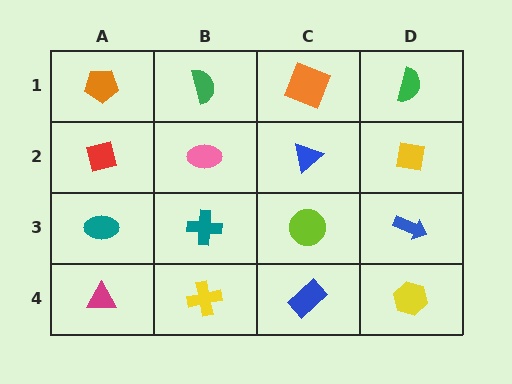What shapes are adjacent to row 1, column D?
A yellow square (row 2, column D), an orange square (row 1, column C).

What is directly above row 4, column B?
A teal cross.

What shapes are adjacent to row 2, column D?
A green semicircle (row 1, column D), a blue arrow (row 3, column D), a blue triangle (row 2, column C).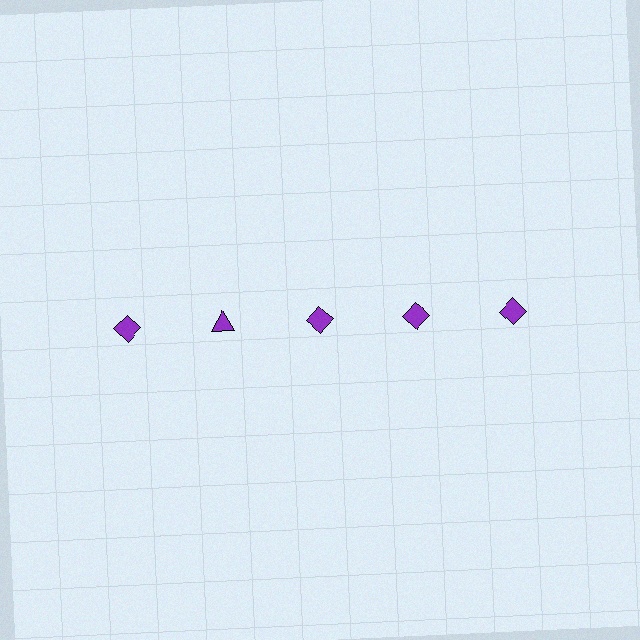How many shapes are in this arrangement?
There are 5 shapes arranged in a grid pattern.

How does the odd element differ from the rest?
It has a different shape: triangle instead of diamond.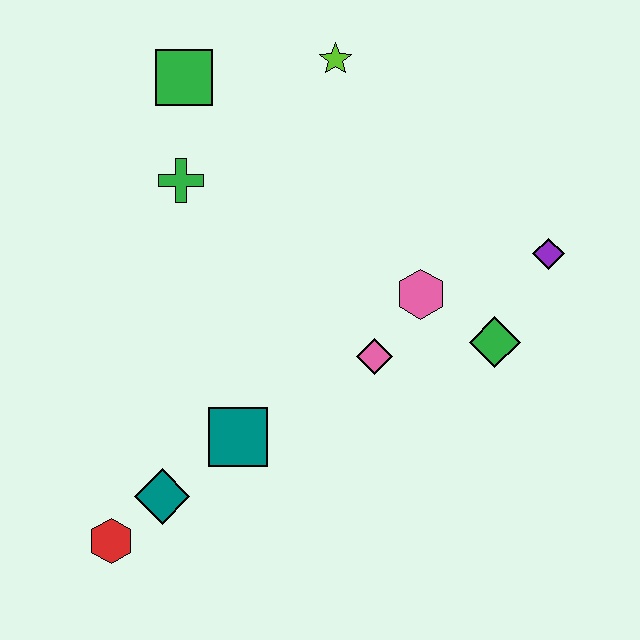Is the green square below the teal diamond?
No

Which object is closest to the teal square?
The teal diamond is closest to the teal square.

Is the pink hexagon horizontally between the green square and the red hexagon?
No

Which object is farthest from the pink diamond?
The green square is farthest from the pink diamond.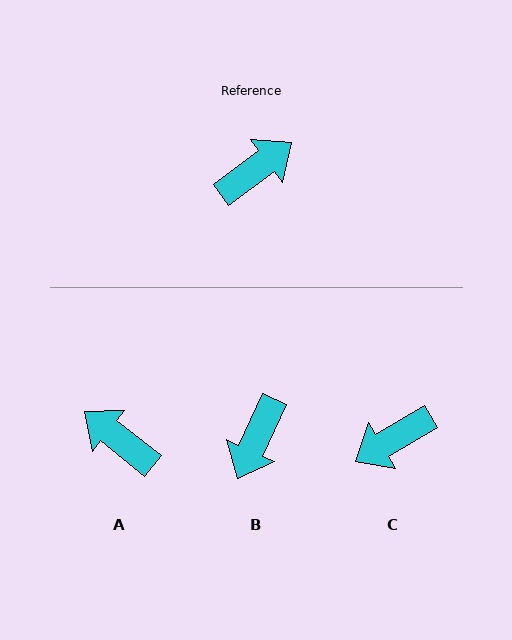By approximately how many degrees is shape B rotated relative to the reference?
Approximately 152 degrees clockwise.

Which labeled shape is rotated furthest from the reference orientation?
C, about 174 degrees away.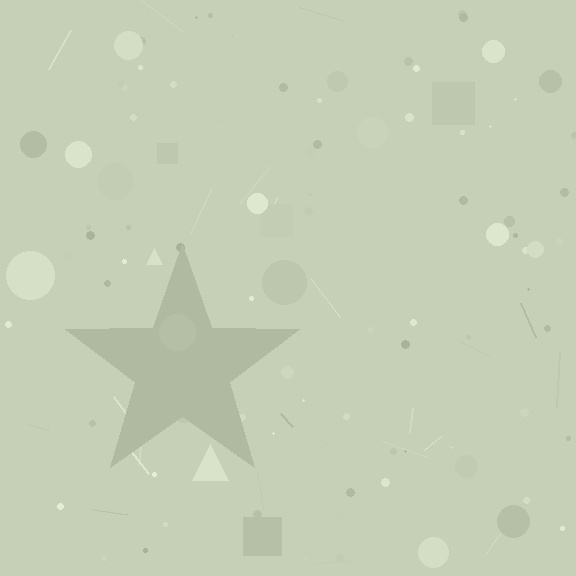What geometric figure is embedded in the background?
A star is embedded in the background.